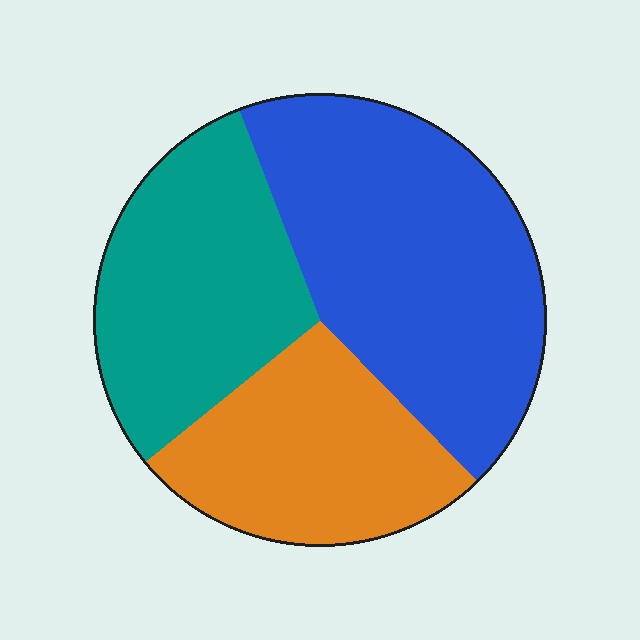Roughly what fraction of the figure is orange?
Orange takes up between a sixth and a third of the figure.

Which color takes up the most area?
Blue, at roughly 45%.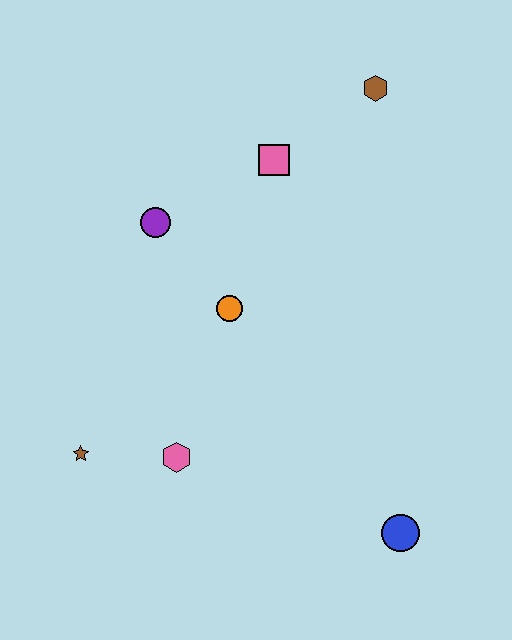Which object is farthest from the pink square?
The blue circle is farthest from the pink square.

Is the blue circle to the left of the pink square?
No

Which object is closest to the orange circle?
The purple circle is closest to the orange circle.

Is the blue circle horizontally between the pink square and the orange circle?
No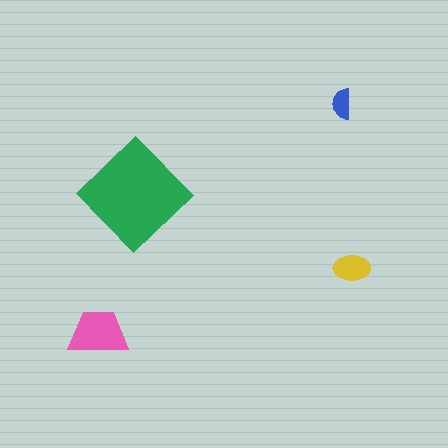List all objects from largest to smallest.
The green diamond, the pink trapezoid, the yellow ellipse, the blue semicircle.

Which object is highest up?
The blue semicircle is topmost.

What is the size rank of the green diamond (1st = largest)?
1st.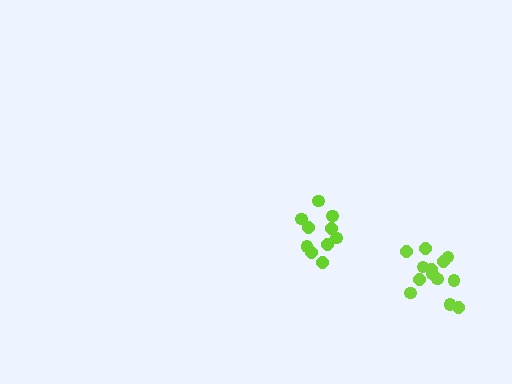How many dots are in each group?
Group 1: 13 dots, Group 2: 10 dots (23 total).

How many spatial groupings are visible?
There are 2 spatial groupings.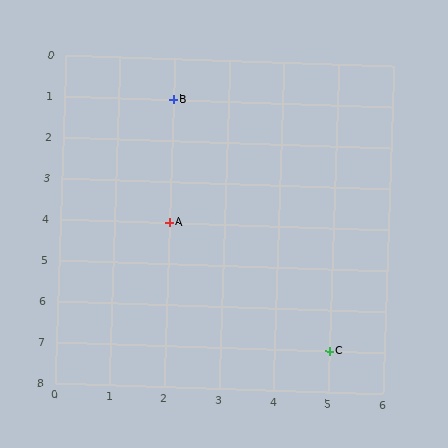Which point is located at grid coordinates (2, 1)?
Point B is at (2, 1).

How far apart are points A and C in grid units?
Points A and C are 3 columns and 3 rows apart (about 4.2 grid units diagonally).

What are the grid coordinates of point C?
Point C is at grid coordinates (5, 7).